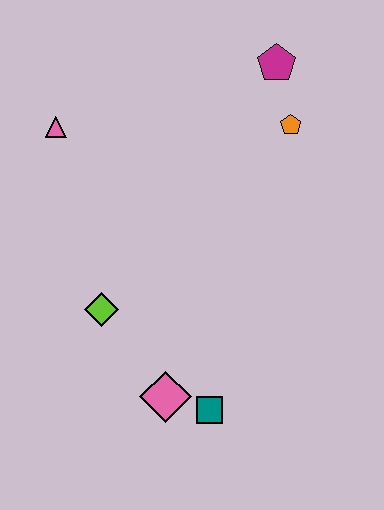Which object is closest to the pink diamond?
The teal square is closest to the pink diamond.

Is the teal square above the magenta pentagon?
No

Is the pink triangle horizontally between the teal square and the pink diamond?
No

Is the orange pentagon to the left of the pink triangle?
No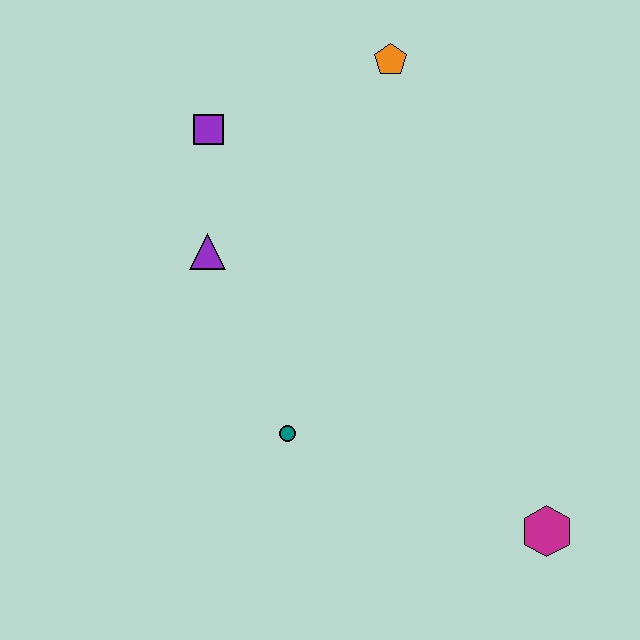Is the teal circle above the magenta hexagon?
Yes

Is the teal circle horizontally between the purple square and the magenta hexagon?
Yes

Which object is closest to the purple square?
The purple triangle is closest to the purple square.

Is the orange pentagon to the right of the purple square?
Yes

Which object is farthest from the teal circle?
The orange pentagon is farthest from the teal circle.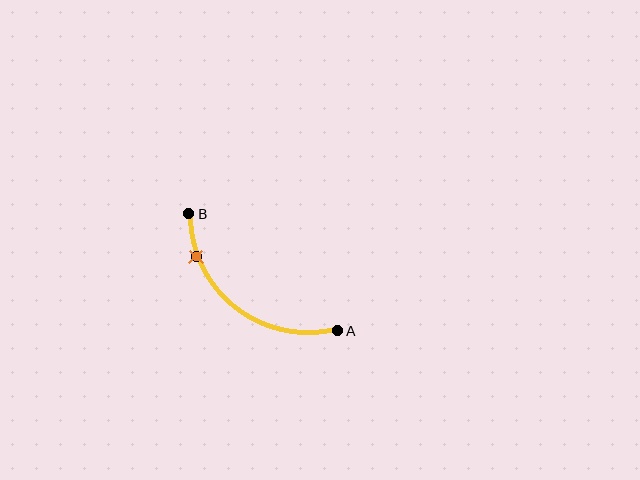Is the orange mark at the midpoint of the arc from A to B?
No. The orange mark lies on the arc but is closer to endpoint B. The arc midpoint would be at the point on the curve equidistant along the arc from both A and B.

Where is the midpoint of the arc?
The arc midpoint is the point on the curve farthest from the straight line joining A and B. It sits below and to the left of that line.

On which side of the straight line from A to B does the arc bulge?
The arc bulges below and to the left of the straight line connecting A and B.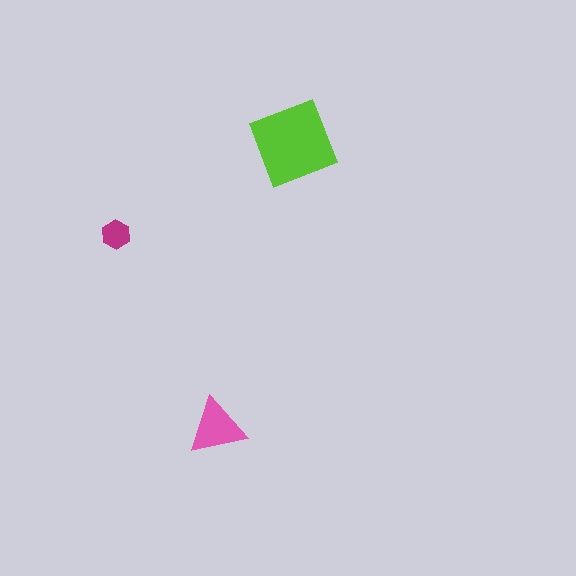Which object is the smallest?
The magenta hexagon.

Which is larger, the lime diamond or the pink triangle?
The lime diamond.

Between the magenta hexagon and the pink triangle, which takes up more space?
The pink triangle.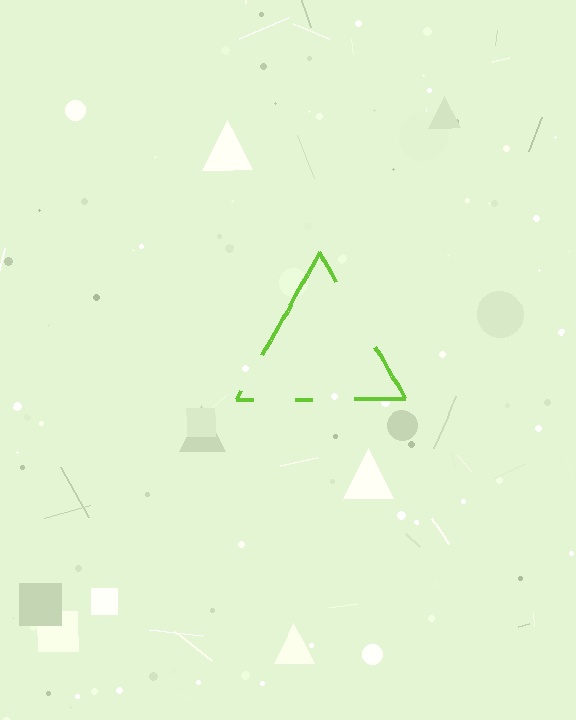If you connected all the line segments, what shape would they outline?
They would outline a triangle.